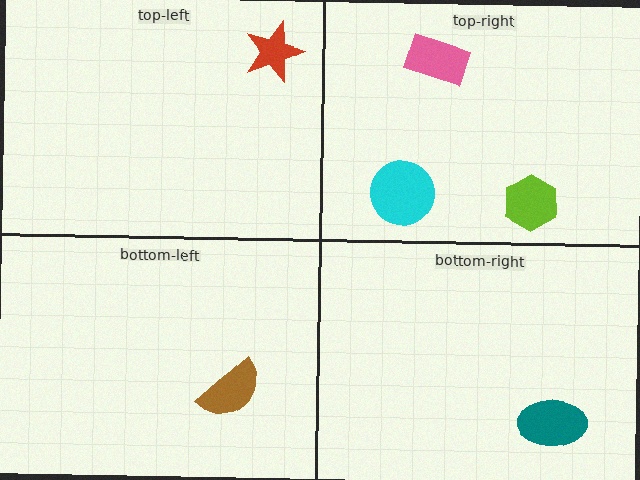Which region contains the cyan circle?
The top-right region.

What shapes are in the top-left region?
The red star.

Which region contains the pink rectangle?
The top-right region.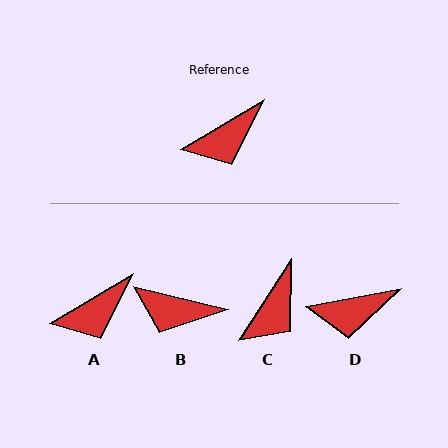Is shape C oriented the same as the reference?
No, it is off by about 26 degrees.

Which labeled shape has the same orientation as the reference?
A.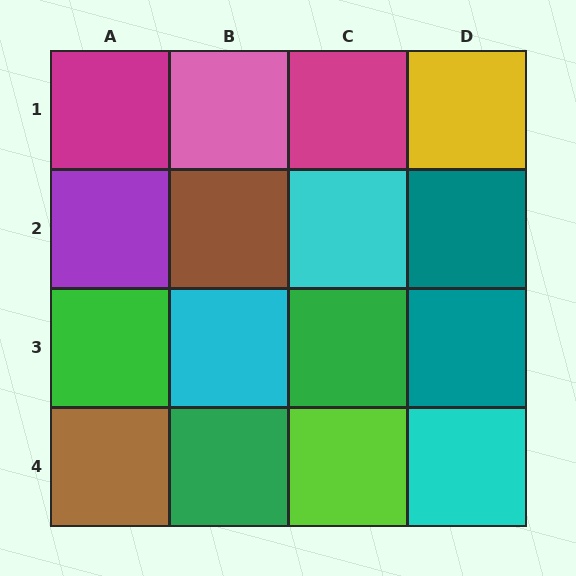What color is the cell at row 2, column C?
Cyan.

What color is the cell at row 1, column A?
Magenta.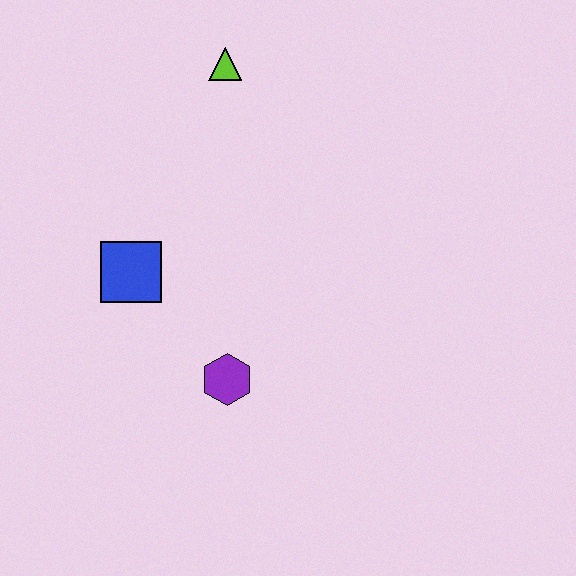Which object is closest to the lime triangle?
The blue square is closest to the lime triangle.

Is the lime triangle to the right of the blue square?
Yes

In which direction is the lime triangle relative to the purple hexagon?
The lime triangle is above the purple hexagon.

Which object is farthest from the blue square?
The lime triangle is farthest from the blue square.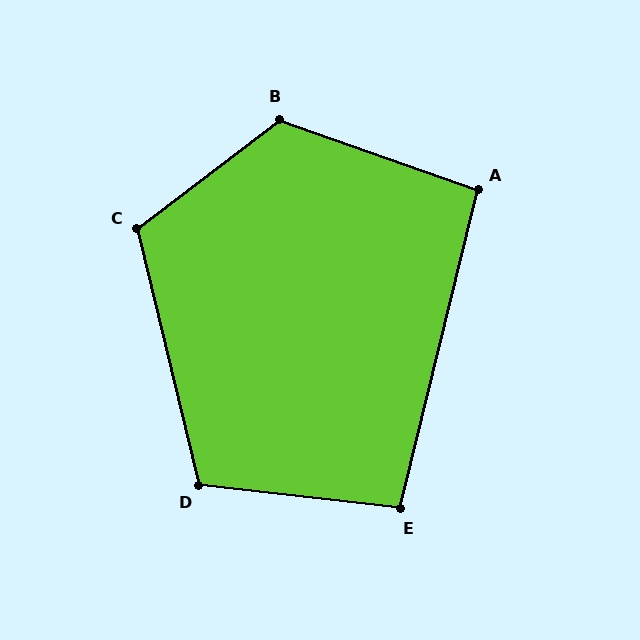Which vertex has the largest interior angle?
B, at approximately 123 degrees.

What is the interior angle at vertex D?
Approximately 110 degrees (obtuse).